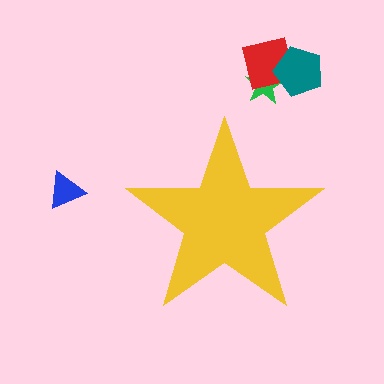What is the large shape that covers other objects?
A yellow star.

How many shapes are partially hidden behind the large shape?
0 shapes are partially hidden.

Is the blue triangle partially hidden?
No, the blue triangle is fully visible.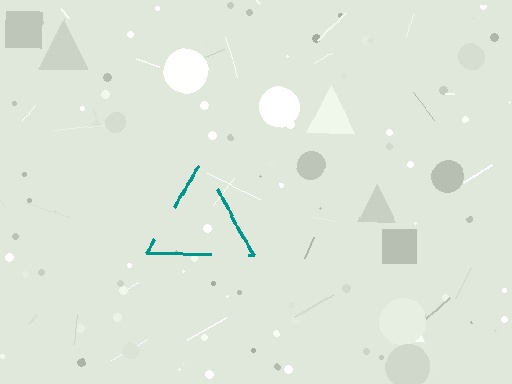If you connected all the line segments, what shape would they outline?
They would outline a triangle.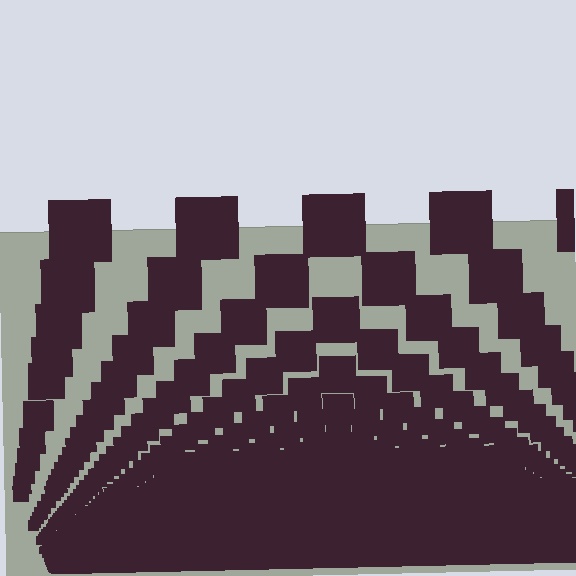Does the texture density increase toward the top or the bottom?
Density increases toward the bottom.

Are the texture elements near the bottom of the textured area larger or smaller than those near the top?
Smaller. The gradient is inverted — elements near the bottom are smaller and denser.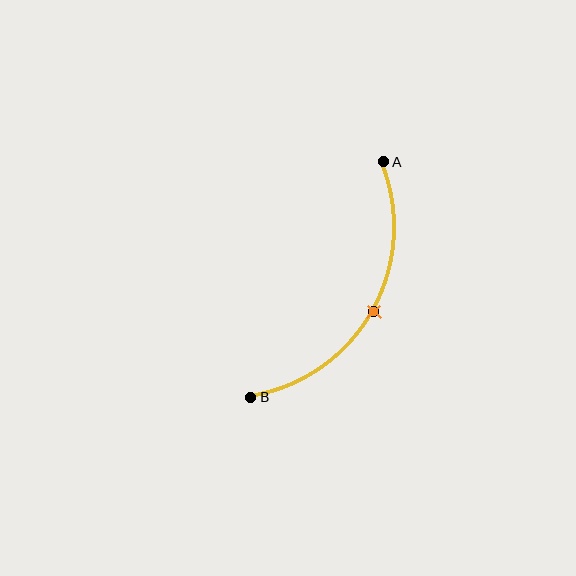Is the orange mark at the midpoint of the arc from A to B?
Yes. The orange mark lies on the arc at equal arc-length from both A and B — it is the arc midpoint.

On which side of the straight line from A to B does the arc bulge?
The arc bulges to the right of the straight line connecting A and B.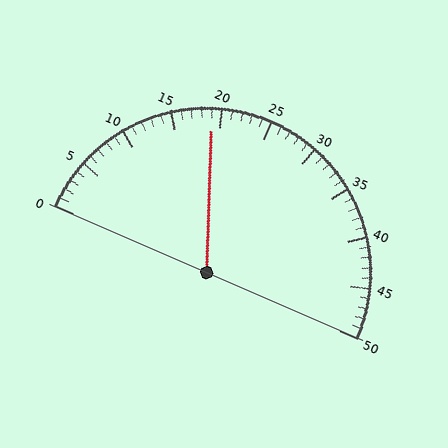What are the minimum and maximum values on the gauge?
The gauge ranges from 0 to 50.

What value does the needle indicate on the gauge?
The needle indicates approximately 19.